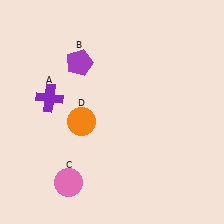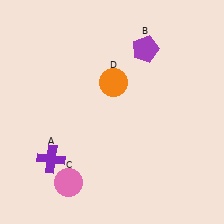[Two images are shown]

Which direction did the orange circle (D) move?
The orange circle (D) moved up.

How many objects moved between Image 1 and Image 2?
3 objects moved between the two images.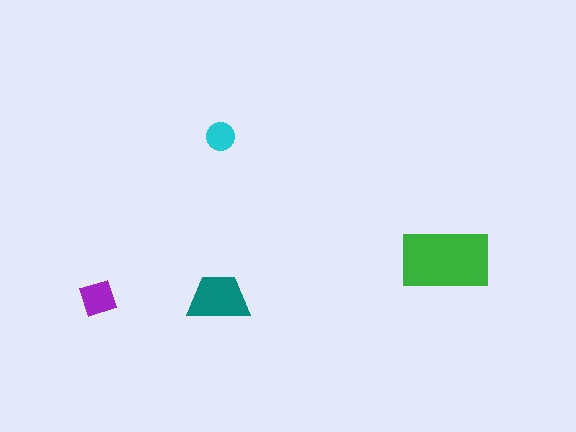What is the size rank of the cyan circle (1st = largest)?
4th.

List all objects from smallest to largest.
The cyan circle, the purple diamond, the teal trapezoid, the green rectangle.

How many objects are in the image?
There are 4 objects in the image.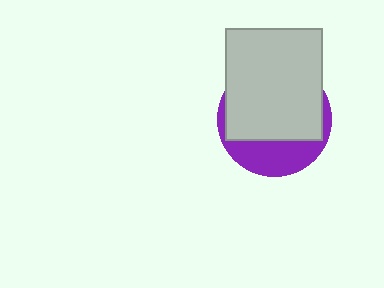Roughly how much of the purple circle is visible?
A small part of it is visible (roughly 32%).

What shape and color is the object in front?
The object in front is a light gray rectangle.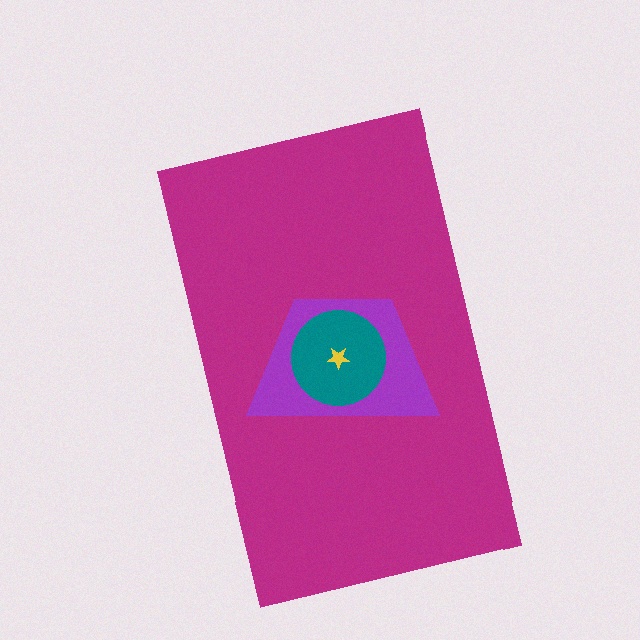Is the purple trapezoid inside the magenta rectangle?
Yes.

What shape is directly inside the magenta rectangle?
The purple trapezoid.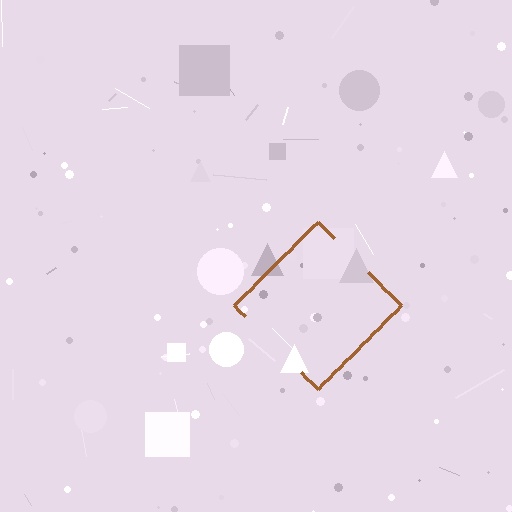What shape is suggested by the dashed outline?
The dashed outline suggests a diamond.